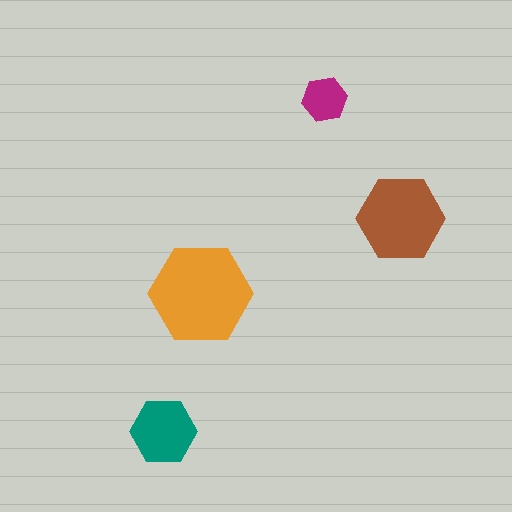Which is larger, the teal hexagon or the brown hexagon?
The brown one.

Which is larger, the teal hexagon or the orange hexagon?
The orange one.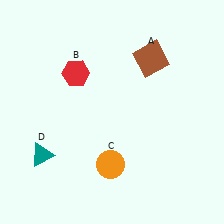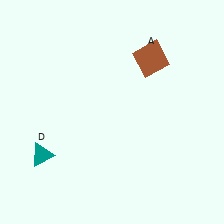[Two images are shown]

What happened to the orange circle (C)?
The orange circle (C) was removed in Image 2. It was in the bottom-left area of Image 1.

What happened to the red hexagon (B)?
The red hexagon (B) was removed in Image 2. It was in the top-left area of Image 1.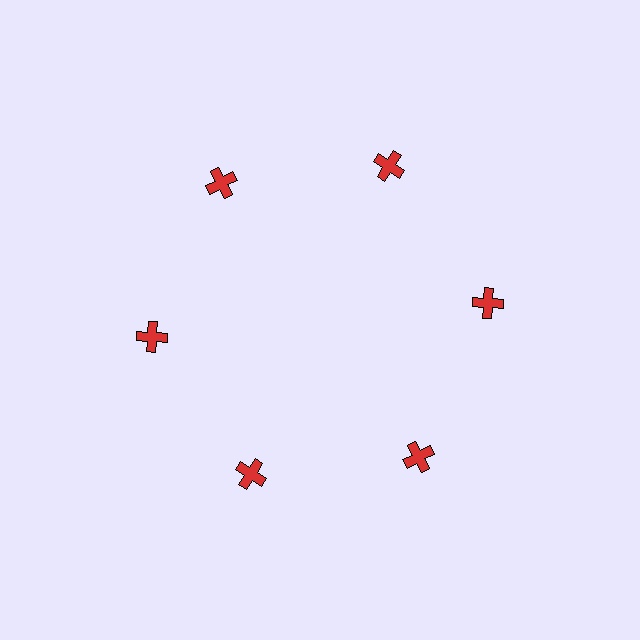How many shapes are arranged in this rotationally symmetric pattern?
There are 6 shapes, arranged in 6 groups of 1.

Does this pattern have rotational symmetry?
Yes, this pattern has 6-fold rotational symmetry. It looks the same after rotating 60 degrees around the center.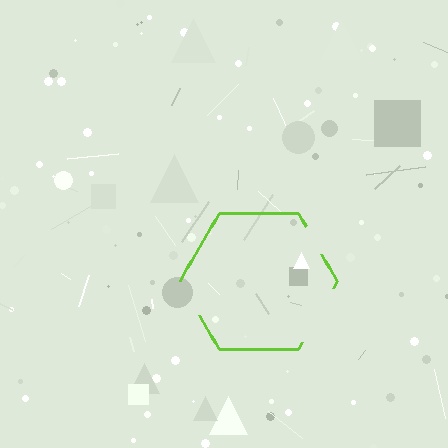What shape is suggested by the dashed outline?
The dashed outline suggests a hexagon.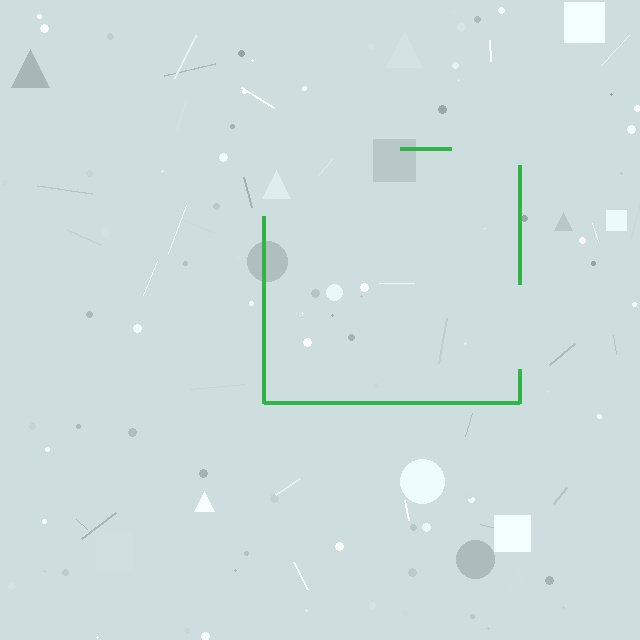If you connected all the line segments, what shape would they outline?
They would outline a square.